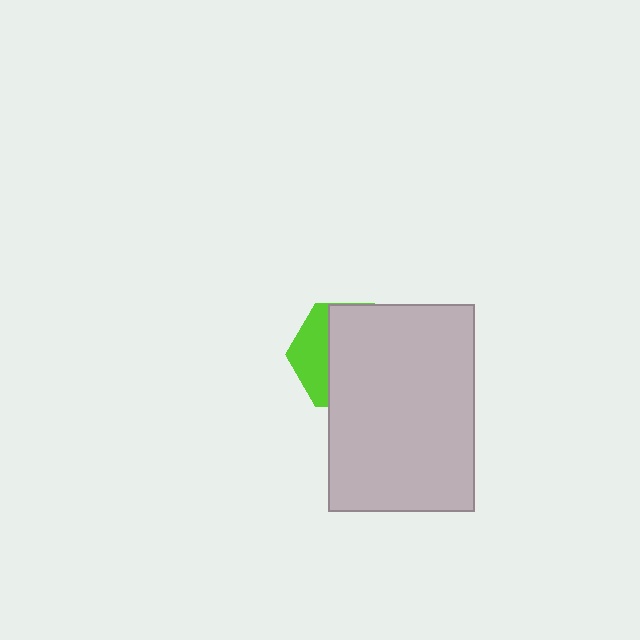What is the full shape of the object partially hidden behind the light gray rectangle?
The partially hidden object is a lime hexagon.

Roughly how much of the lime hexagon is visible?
A small part of it is visible (roughly 30%).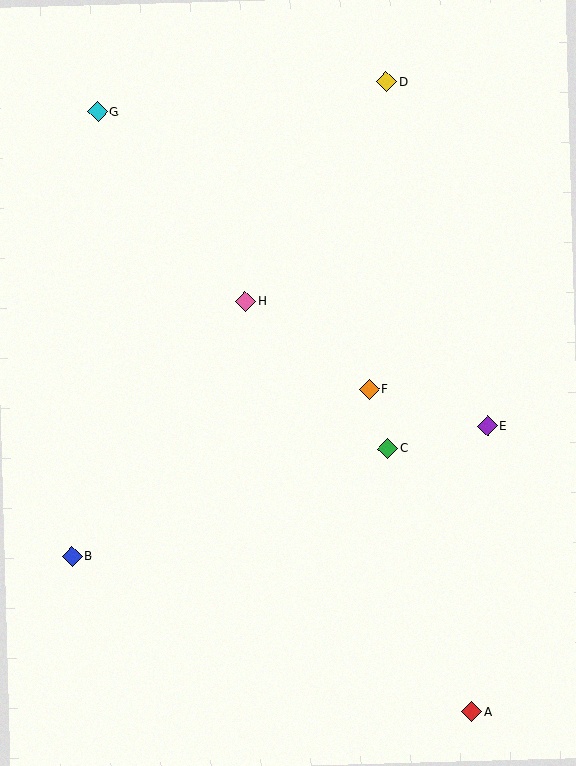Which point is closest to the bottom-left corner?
Point B is closest to the bottom-left corner.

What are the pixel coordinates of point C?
Point C is at (388, 448).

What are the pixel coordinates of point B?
Point B is at (72, 556).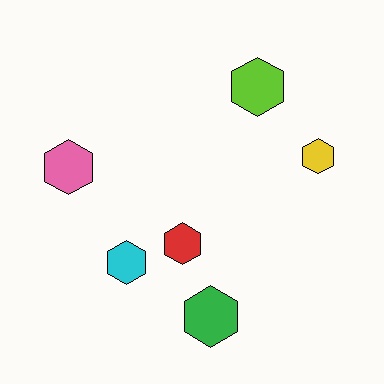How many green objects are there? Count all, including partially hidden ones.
There is 1 green object.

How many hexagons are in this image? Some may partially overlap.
There are 6 hexagons.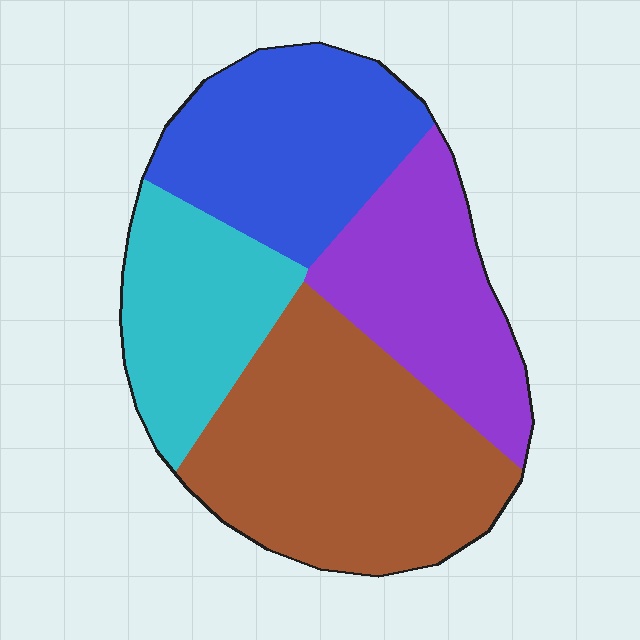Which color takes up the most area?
Brown, at roughly 35%.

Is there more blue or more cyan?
Blue.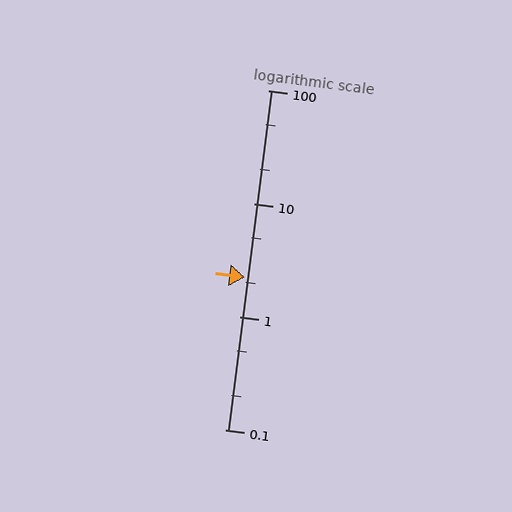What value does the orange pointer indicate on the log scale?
The pointer indicates approximately 2.2.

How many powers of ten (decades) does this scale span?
The scale spans 3 decades, from 0.1 to 100.